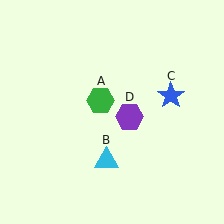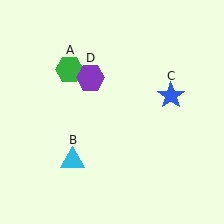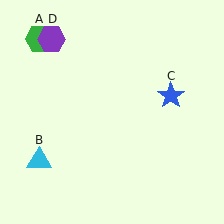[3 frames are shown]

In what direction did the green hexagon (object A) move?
The green hexagon (object A) moved up and to the left.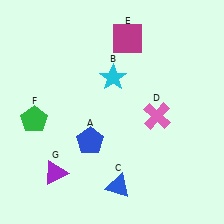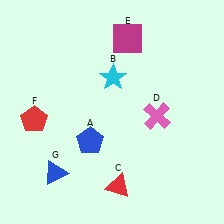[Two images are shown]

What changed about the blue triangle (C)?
In Image 1, C is blue. In Image 2, it changed to red.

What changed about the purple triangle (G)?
In Image 1, G is purple. In Image 2, it changed to blue.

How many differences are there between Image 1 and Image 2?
There are 3 differences between the two images.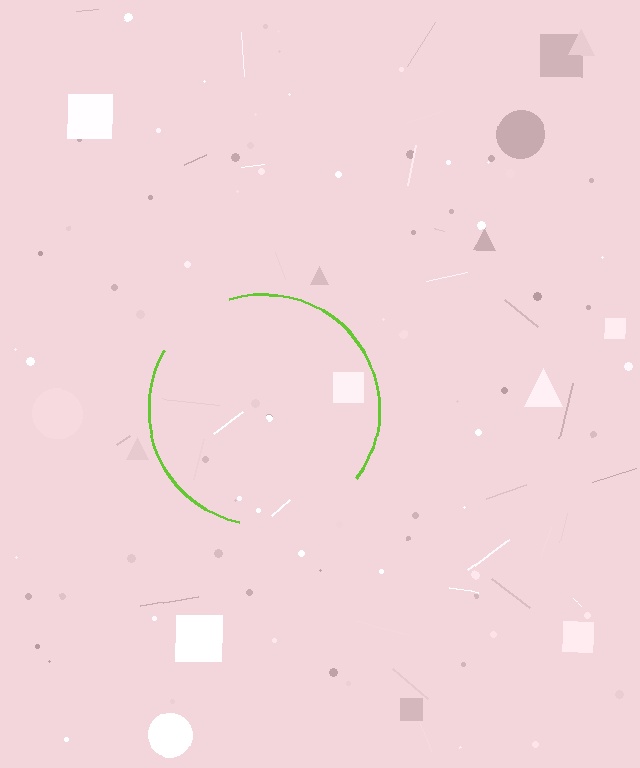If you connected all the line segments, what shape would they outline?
They would outline a circle.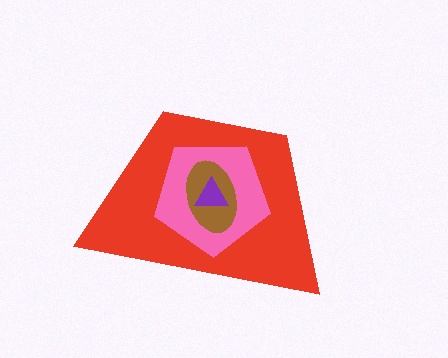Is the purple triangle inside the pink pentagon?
Yes.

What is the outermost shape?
The red trapezoid.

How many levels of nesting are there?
4.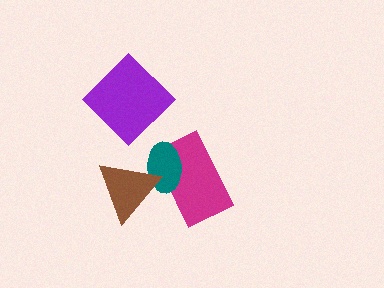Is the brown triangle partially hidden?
No, no other shape covers it.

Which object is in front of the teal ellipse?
The brown triangle is in front of the teal ellipse.